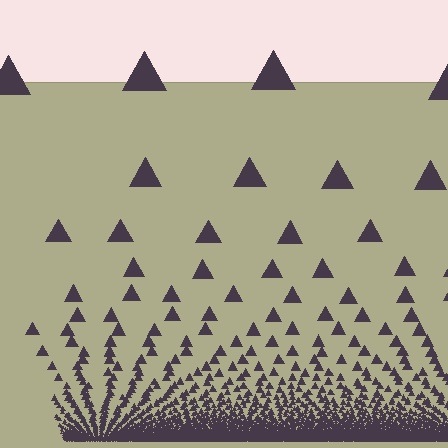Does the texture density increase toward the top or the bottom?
Density increases toward the bottom.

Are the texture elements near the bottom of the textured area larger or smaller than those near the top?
Smaller. The gradient is inverted — elements near the bottom are smaller and denser.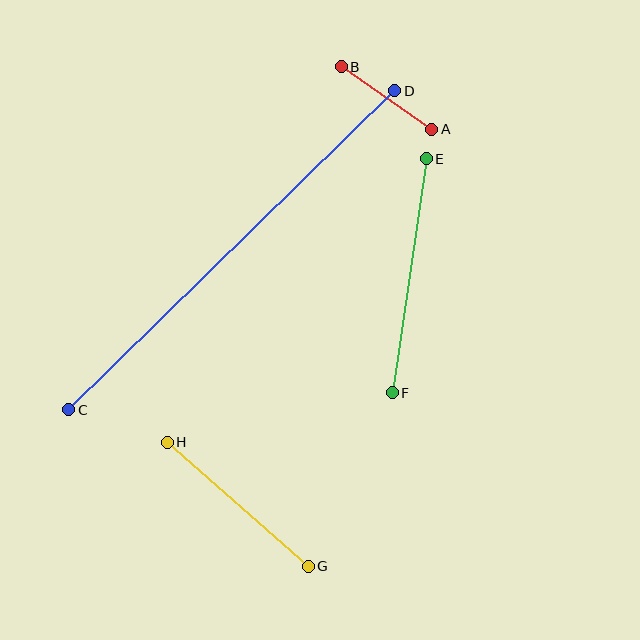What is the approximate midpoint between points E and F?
The midpoint is at approximately (409, 276) pixels.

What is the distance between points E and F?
The distance is approximately 236 pixels.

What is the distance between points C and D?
The distance is approximately 456 pixels.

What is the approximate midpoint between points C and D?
The midpoint is at approximately (232, 250) pixels.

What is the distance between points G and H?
The distance is approximately 187 pixels.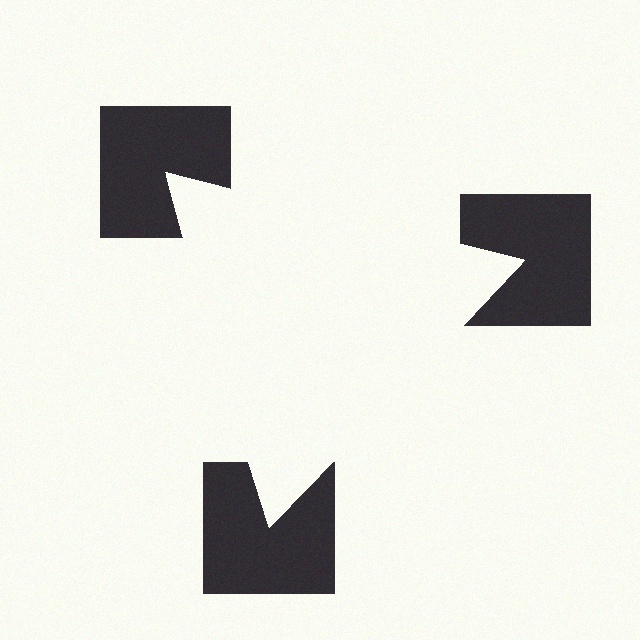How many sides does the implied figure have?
3 sides.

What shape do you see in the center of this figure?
An illusory triangle — its edges are inferred from the aligned wedge cuts in the notched squares, not physically drawn.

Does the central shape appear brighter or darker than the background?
It typically appears slightly brighter than the background, even though no actual brightness change is drawn.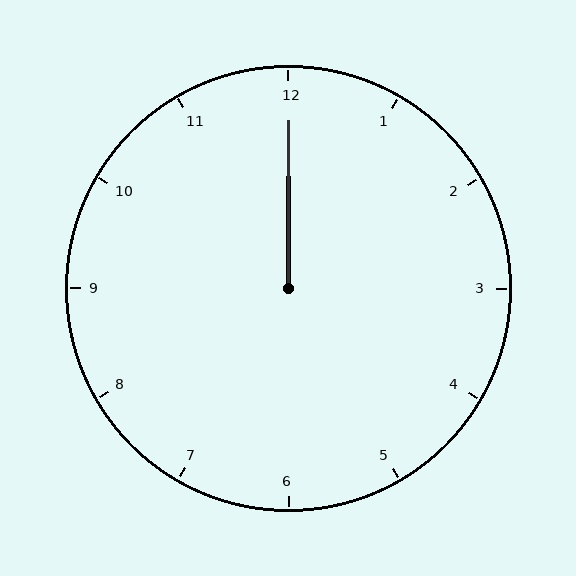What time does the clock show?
12:00.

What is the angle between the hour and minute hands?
Approximately 0 degrees.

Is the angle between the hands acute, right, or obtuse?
It is acute.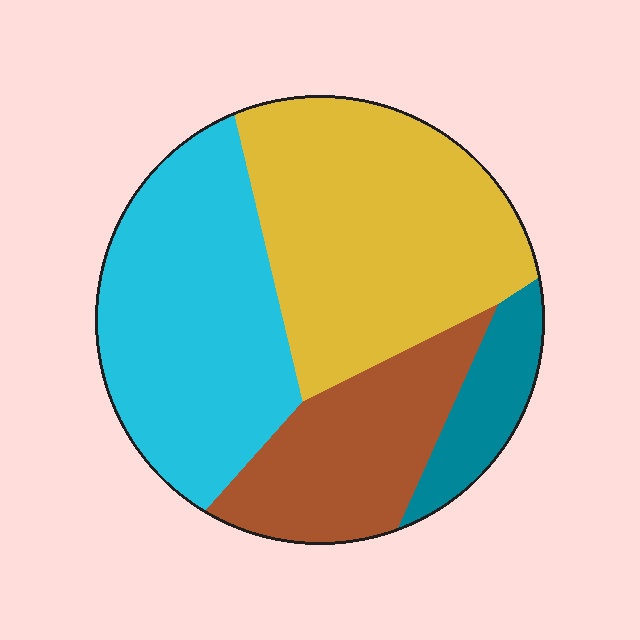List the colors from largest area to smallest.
From largest to smallest: yellow, cyan, brown, teal.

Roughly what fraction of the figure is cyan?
Cyan takes up about one third (1/3) of the figure.